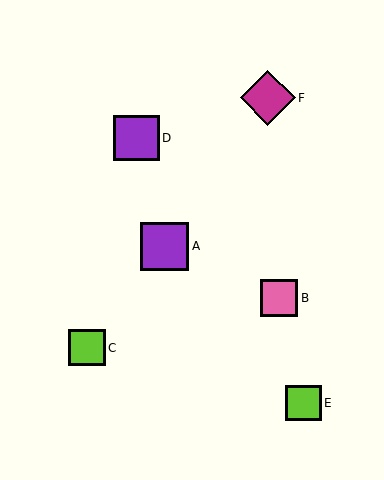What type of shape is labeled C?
Shape C is a lime square.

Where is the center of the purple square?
The center of the purple square is at (165, 246).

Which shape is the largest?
The magenta diamond (labeled F) is the largest.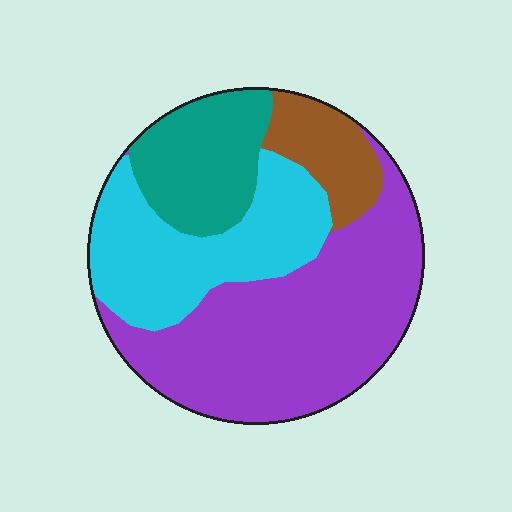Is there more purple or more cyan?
Purple.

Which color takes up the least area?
Brown, at roughly 10%.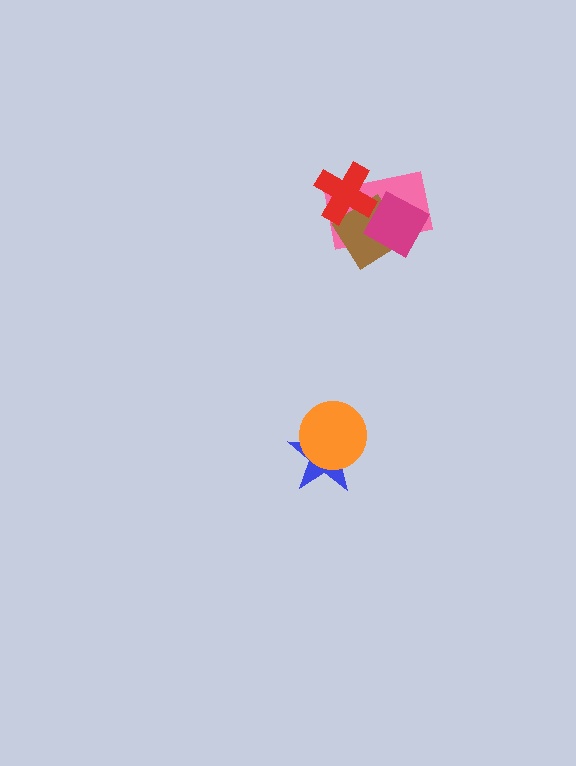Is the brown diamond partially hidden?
Yes, it is partially covered by another shape.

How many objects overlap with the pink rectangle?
3 objects overlap with the pink rectangle.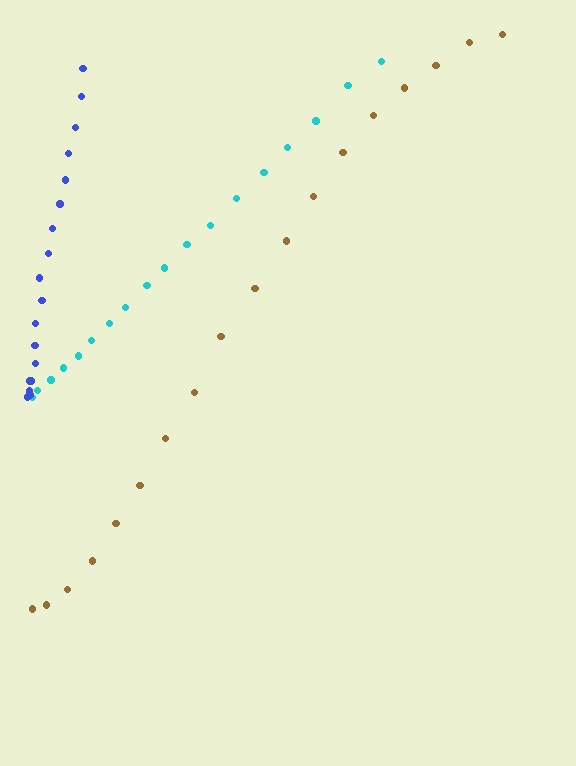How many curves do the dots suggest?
There are 3 distinct paths.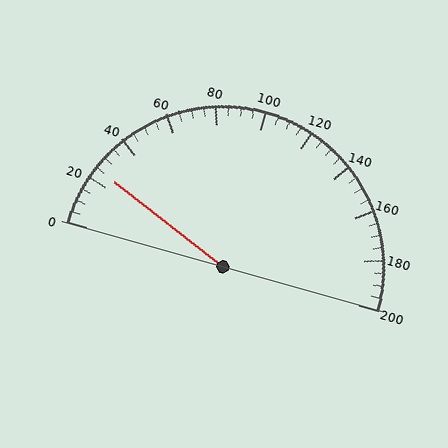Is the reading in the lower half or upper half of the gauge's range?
The reading is in the lower half of the range (0 to 200).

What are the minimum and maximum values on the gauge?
The gauge ranges from 0 to 200.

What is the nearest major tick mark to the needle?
The nearest major tick mark is 20.